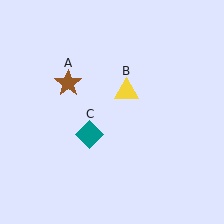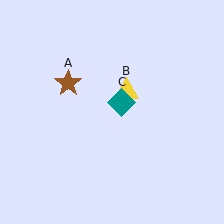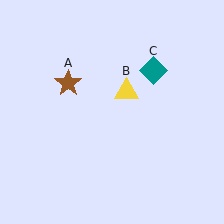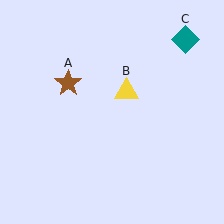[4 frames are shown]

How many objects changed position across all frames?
1 object changed position: teal diamond (object C).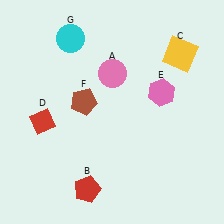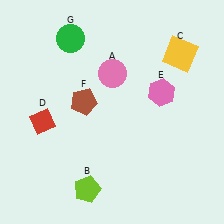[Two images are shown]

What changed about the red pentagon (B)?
In Image 1, B is red. In Image 2, it changed to lime.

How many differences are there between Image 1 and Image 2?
There are 2 differences between the two images.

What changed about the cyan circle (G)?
In Image 1, G is cyan. In Image 2, it changed to green.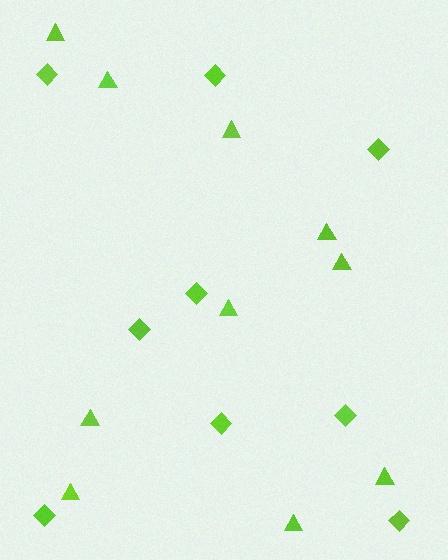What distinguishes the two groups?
There are 2 groups: one group of triangles (10) and one group of diamonds (9).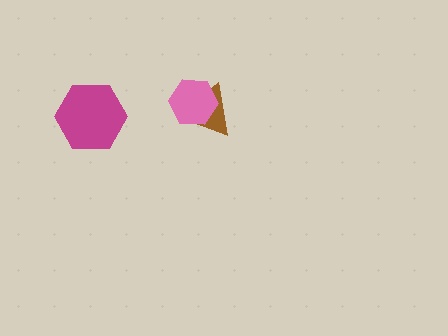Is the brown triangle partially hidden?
Yes, it is partially covered by another shape.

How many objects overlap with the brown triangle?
1 object overlaps with the brown triangle.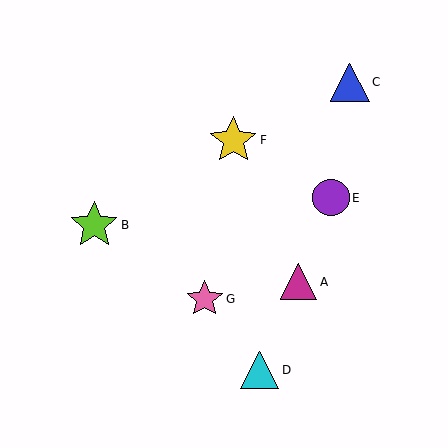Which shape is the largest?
The lime star (labeled B) is the largest.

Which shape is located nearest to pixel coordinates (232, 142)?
The yellow star (labeled F) at (233, 140) is nearest to that location.